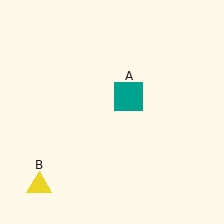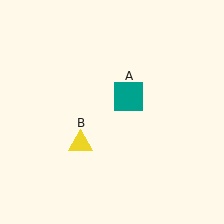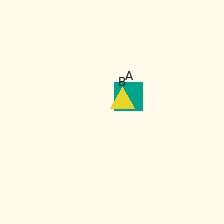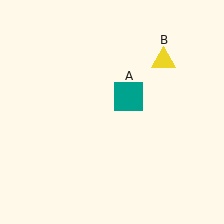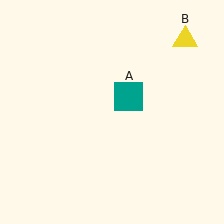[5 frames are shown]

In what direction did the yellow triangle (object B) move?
The yellow triangle (object B) moved up and to the right.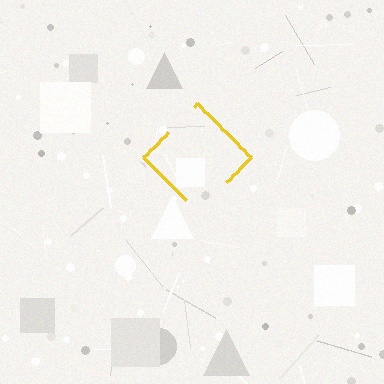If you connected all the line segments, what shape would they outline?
They would outline a diamond.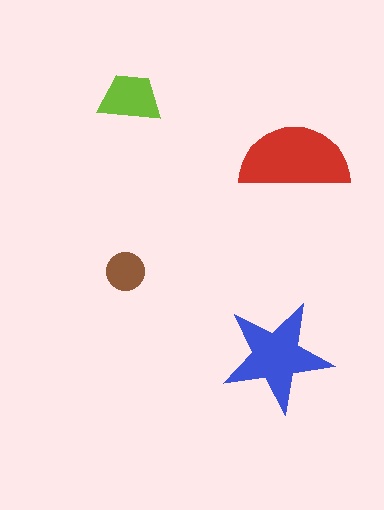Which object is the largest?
The red semicircle.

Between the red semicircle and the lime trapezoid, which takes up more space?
The red semicircle.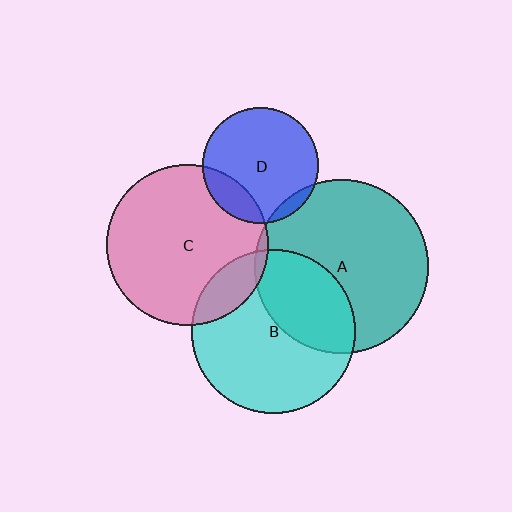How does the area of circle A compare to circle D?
Approximately 2.2 times.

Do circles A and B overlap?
Yes.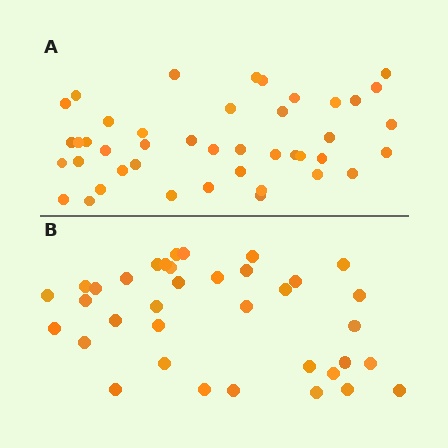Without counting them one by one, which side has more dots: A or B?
Region A (the top region) has more dots.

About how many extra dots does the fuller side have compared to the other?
Region A has roughly 8 or so more dots than region B.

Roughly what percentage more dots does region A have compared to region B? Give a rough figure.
About 20% more.